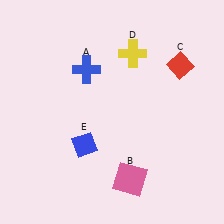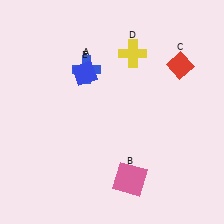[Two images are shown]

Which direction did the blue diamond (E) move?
The blue diamond (E) moved up.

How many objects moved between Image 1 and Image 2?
1 object moved between the two images.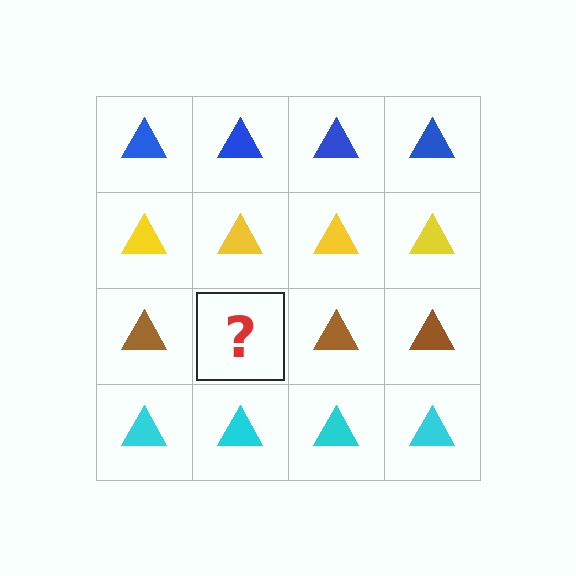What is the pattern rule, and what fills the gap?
The rule is that each row has a consistent color. The gap should be filled with a brown triangle.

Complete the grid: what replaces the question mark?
The question mark should be replaced with a brown triangle.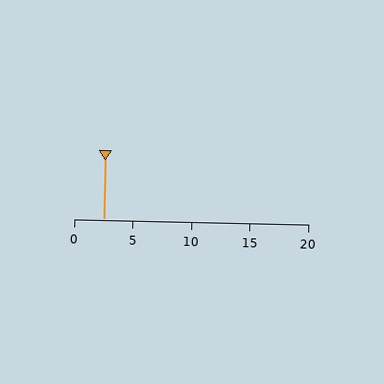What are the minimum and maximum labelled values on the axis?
The axis runs from 0 to 20.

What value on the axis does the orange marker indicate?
The marker indicates approximately 2.5.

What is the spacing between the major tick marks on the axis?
The major ticks are spaced 5 apart.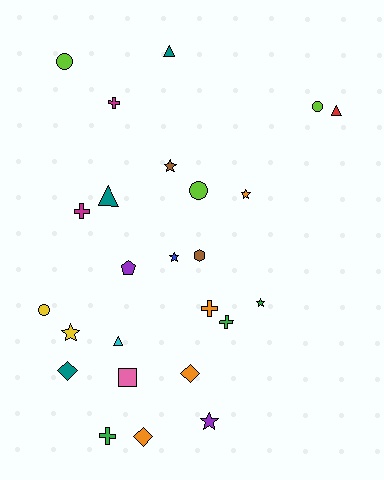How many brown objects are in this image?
There are 2 brown objects.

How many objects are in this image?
There are 25 objects.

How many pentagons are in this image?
There is 1 pentagon.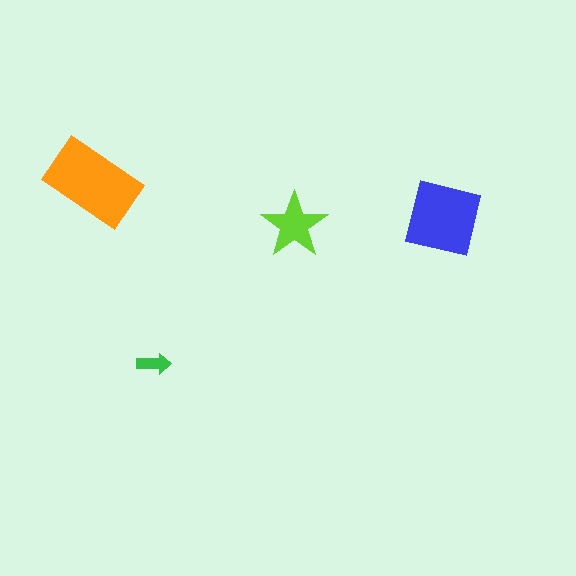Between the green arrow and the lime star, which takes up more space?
The lime star.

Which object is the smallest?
The green arrow.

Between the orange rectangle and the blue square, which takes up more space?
The orange rectangle.